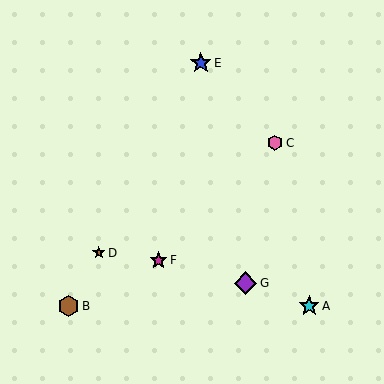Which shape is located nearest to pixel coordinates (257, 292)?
The purple diamond (labeled G) at (246, 283) is nearest to that location.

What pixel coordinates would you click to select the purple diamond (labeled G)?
Click at (246, 283) to select the purple diamond G.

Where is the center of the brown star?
The center of the brown star is at (99, 253).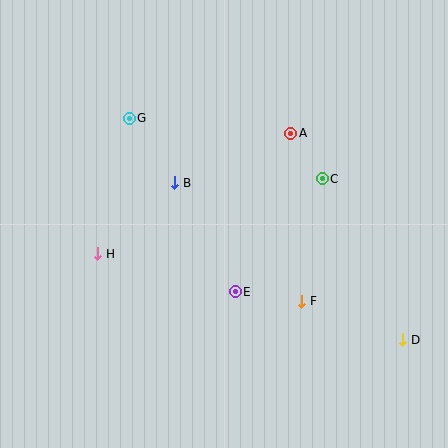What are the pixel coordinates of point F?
Point F is at (302, 301).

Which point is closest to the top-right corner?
Point A is closest to the top-right corner.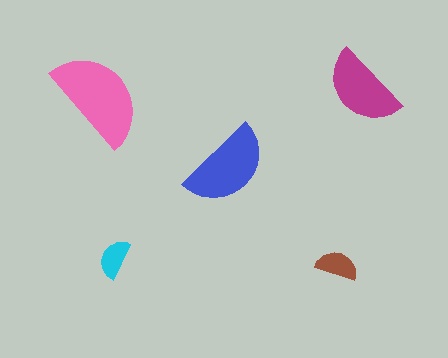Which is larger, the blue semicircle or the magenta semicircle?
The blue one.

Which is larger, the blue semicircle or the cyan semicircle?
The blue one.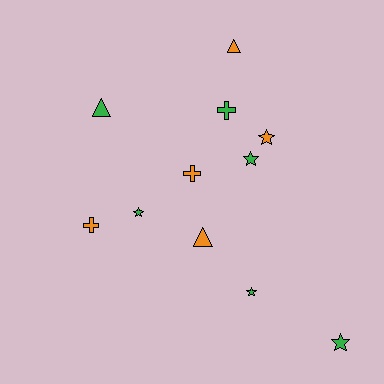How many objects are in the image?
There are 11 objects.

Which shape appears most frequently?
Star, with 5 objects.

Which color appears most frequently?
Green, with 6 objects.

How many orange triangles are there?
There are 2 orange triangles.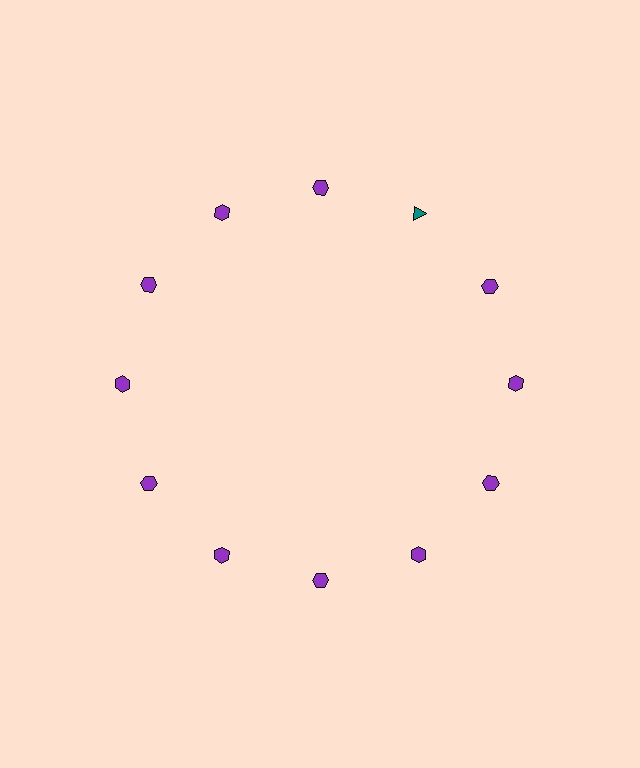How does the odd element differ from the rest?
It differs in both color (teal instead of purple) and shape (triangle instead of hexagon).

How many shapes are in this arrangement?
There are 12 shapes arranged in a ring pattern.